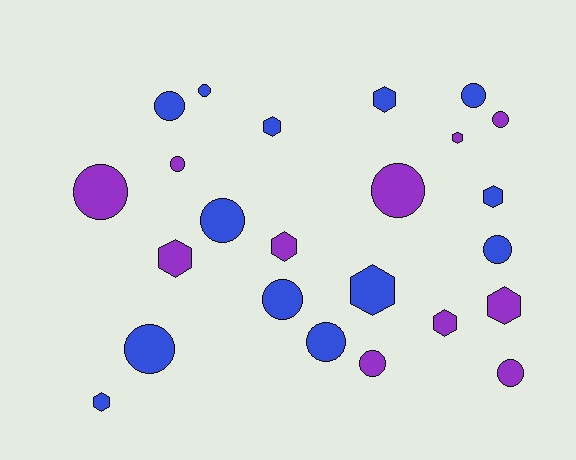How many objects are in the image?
There are 24 objects.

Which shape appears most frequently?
Circle, with 14 objects.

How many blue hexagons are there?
There are 5 blue hexagons.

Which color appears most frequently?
Blue, with 13 objects.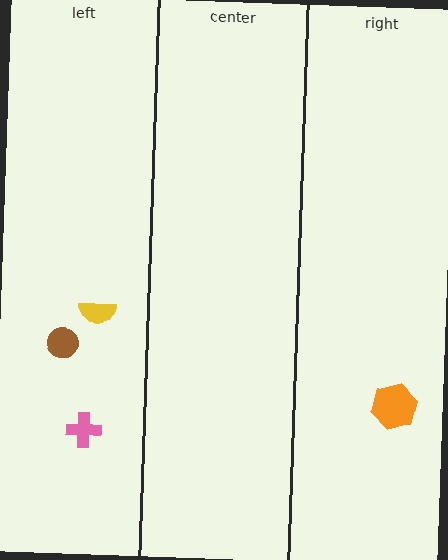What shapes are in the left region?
The pink cross, the yellow semicircle, the brown circle.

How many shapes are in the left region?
3.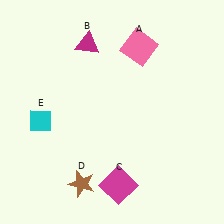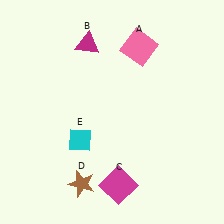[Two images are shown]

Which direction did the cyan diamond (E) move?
The cyan diamond (E) moved right.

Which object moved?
The cyan diamond (E) moved right.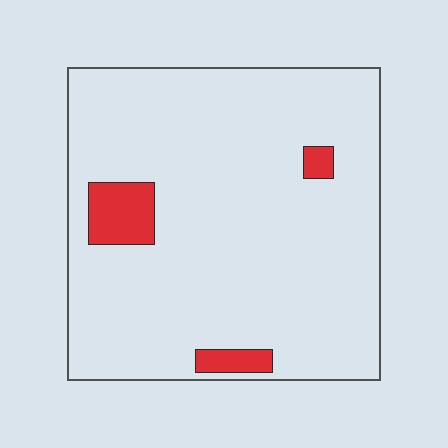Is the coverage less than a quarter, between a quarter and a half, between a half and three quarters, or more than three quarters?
Less than a quarter.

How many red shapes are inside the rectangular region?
3.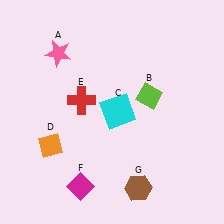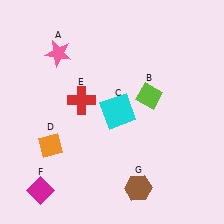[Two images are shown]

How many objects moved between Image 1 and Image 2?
1 object moved between the two images.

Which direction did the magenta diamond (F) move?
The magenta diamond (F) moved left.